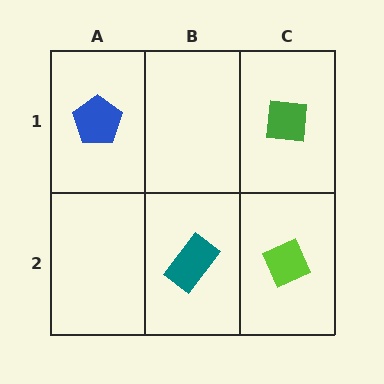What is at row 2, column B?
A teal rectangle.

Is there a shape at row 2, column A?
No, that cell is empty.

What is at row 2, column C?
A lime diamond.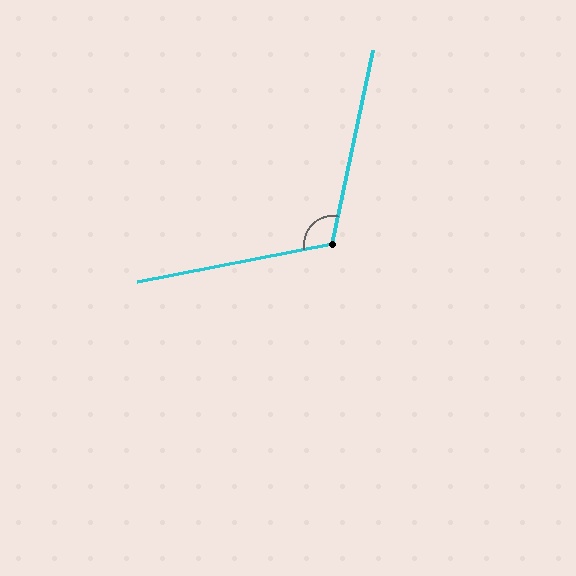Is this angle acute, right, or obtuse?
It is obtuse.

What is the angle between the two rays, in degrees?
Approximately 113 degrees.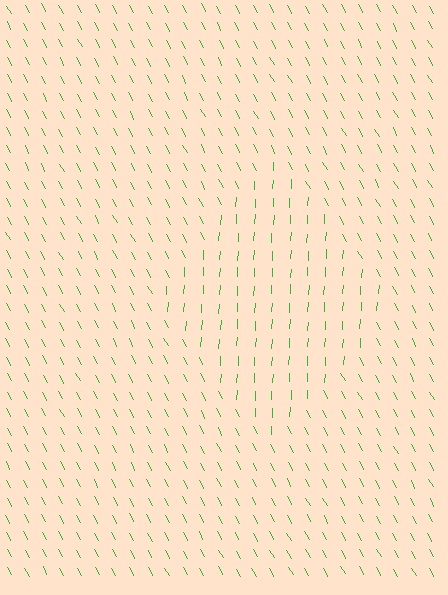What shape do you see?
I see a diamond.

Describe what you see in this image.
The image is filled with small green line segments. A diamond region in the image has lines oriented differently from the surrounding lines, creating a visible texture boundary.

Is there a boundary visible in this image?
Yes, there is a texture boundary formed by a change in line orientation.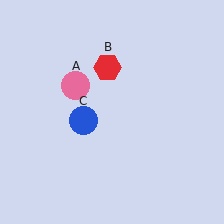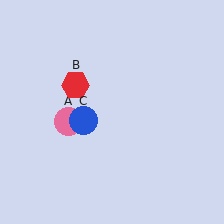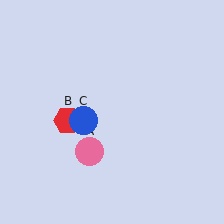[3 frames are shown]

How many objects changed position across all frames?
2 objects changed position: pink circle (object A), red hexagon (object B).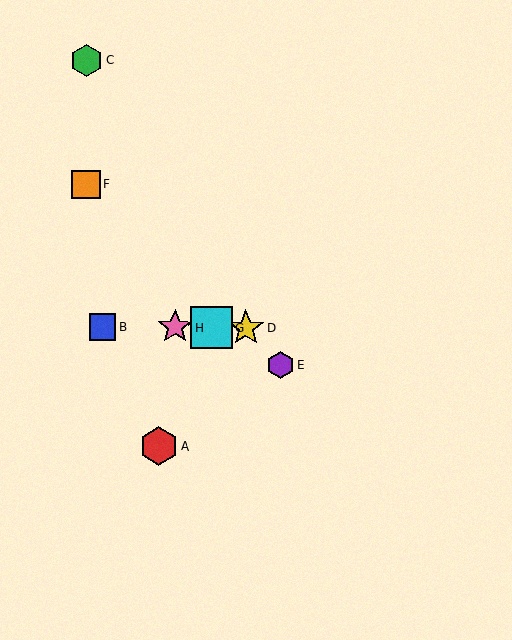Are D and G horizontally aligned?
Yes, both are at y≈328.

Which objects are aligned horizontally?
Objects B, D, G, H are aligned horizontally.